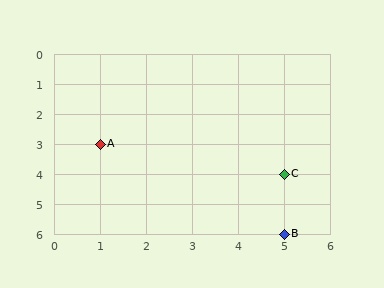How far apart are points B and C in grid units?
Points B and C are 2 rows apart.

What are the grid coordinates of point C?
Point C is at grid coordinates (5, 4).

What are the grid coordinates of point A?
Point A is at grid coordinates (1, 3).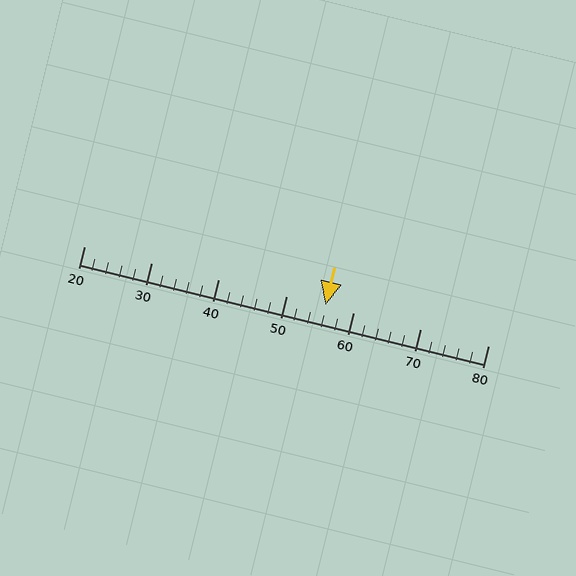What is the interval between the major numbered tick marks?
The major tick marks are spaced 10 units apart.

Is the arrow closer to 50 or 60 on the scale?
The arrow is closer to 60.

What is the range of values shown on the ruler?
The ruler shows values from 20 to 80.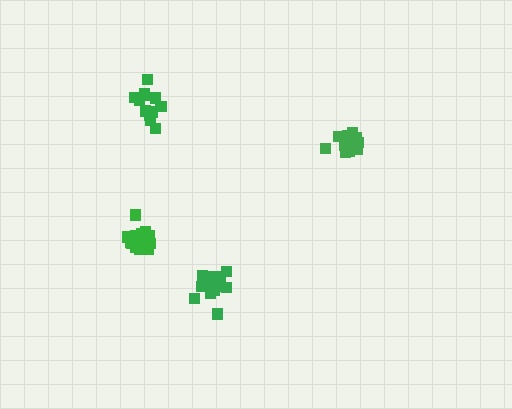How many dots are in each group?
Group 1: 18 dots, Group 2: 13 dots, Group 3: 16 dots, Group 4: 13 dots (60 total).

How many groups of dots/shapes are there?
There are 4 groups.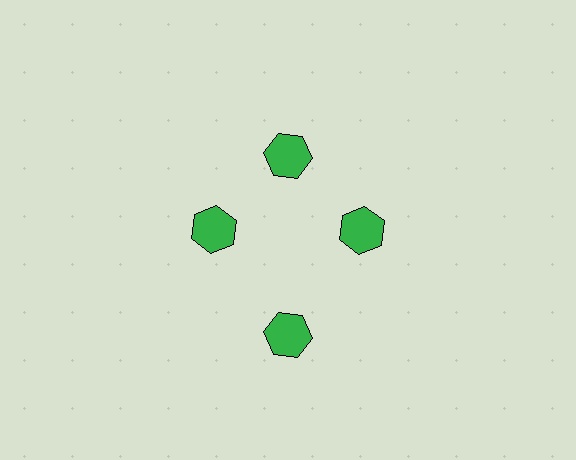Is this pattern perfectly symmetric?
No. The 4 green hexagons are arranged in a ring, but one element near the 6 o'clock position is pushed outward from the center, breaking the 4-fold rotational symmetry.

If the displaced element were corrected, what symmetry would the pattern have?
It would have 4-fold rotational symmetry — the pattern would map onto itself every 90 degrees.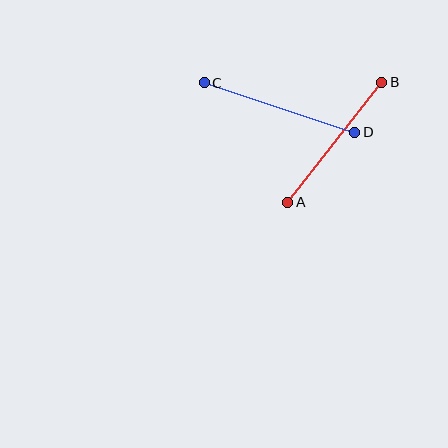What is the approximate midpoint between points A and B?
The midpoint is at approximately (335, 142) pixels.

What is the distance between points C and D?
The distance is approximately 158 pixels.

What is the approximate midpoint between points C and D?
The midpoint is at approximately (280, 107) pixels.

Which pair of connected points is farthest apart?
Points C and D are farthest apart.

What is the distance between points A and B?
The distance is approximately 152 pixels.